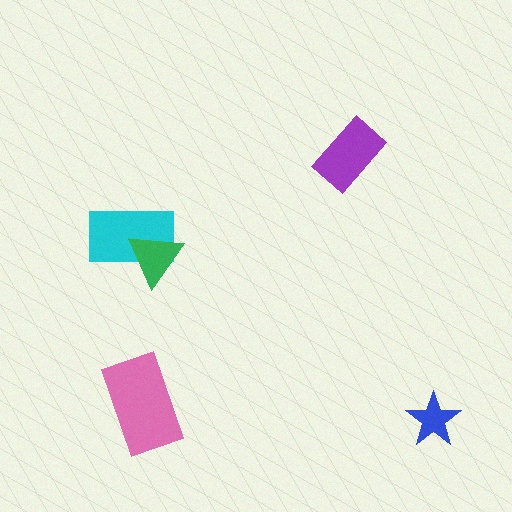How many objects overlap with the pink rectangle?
0 objects overlap with the pink rectangle.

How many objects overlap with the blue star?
0 objects overlap with the blue star.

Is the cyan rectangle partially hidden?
Yes, it is partially covered by another shape.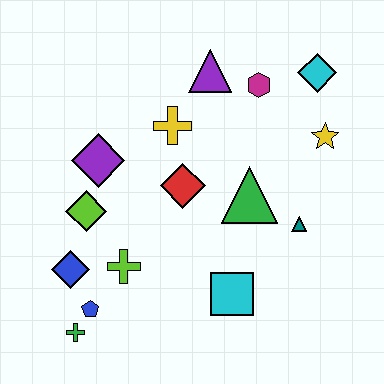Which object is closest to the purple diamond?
The lime diamond is closest to the purple diamond.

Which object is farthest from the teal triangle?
The green cross is farthest from the teal triangle.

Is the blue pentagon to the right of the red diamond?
No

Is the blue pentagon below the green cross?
No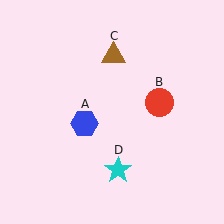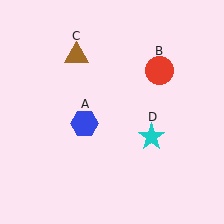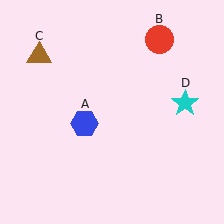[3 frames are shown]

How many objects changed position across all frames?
3 objects changed position: red circle (object B), brown triangle (object C), cyan star (object D).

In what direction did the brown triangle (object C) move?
The brown triangle (object C) moved left.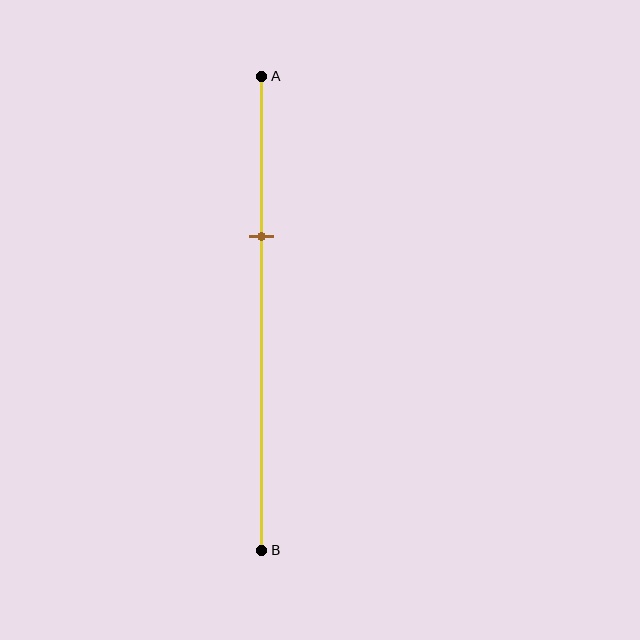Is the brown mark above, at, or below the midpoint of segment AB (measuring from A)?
The brown mark is above the midpoint of segment AB.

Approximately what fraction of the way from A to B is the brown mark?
The brown mark is approximately 35% of the way from A to B.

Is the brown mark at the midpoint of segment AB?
No, the mark is at about 35% from A, not at the 50% midpoint.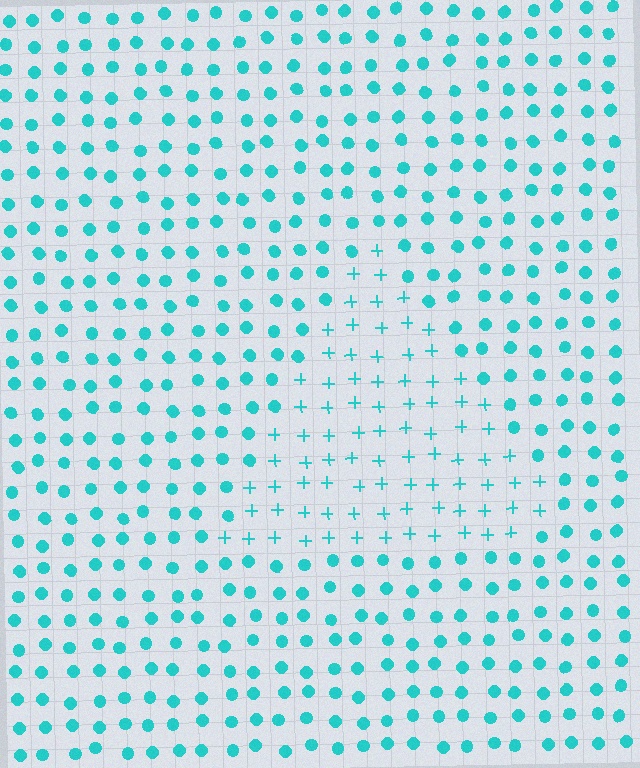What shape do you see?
I see a triangle.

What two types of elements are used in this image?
The image uses plus signs inside the triangle region and circles outside it.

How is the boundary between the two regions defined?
The boundary is defined by a change in element shape: plus signs inside vs. circles outside. All elements share the same color and spacing.